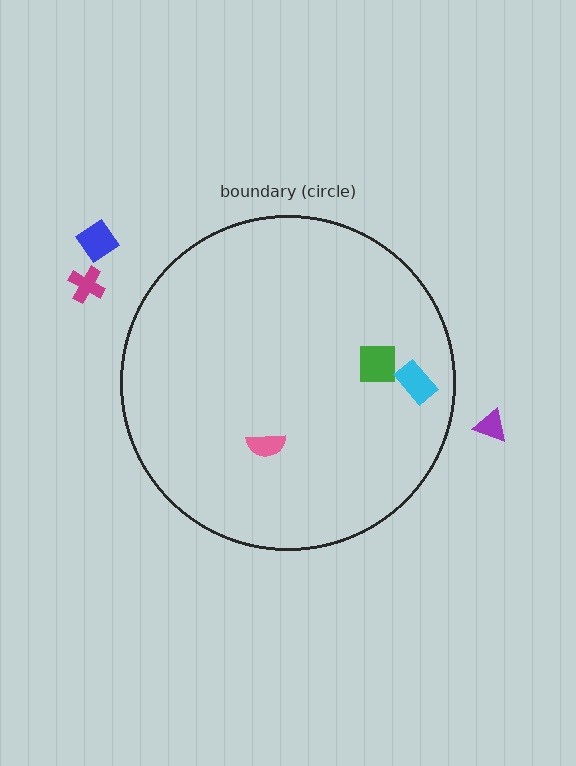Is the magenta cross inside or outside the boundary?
Outside.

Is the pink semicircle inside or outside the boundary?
Inside.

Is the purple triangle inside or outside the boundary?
Outside.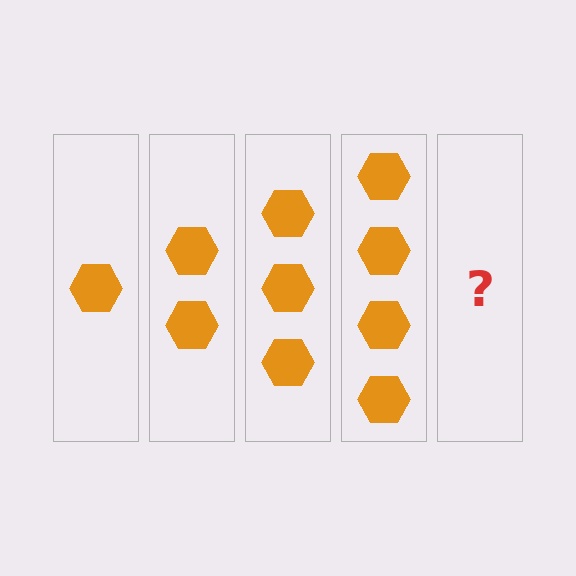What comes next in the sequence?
The next element should be 5 hexagons.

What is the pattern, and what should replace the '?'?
The pattern is that each step adds one more hexagon. The '?' should be 5 hexagons.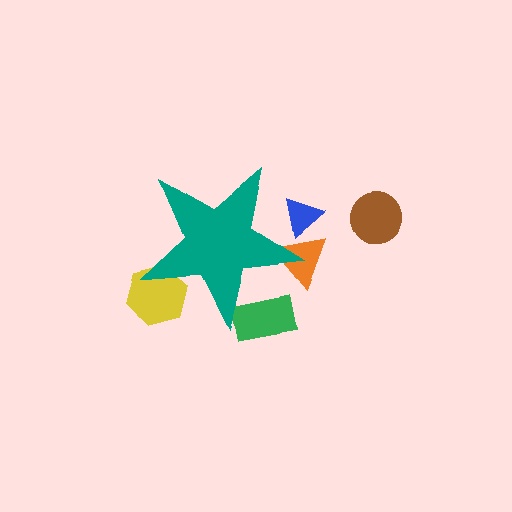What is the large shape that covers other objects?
A teal star.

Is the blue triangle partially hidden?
Yes, the blue triangle is partially hidden behind the teal star.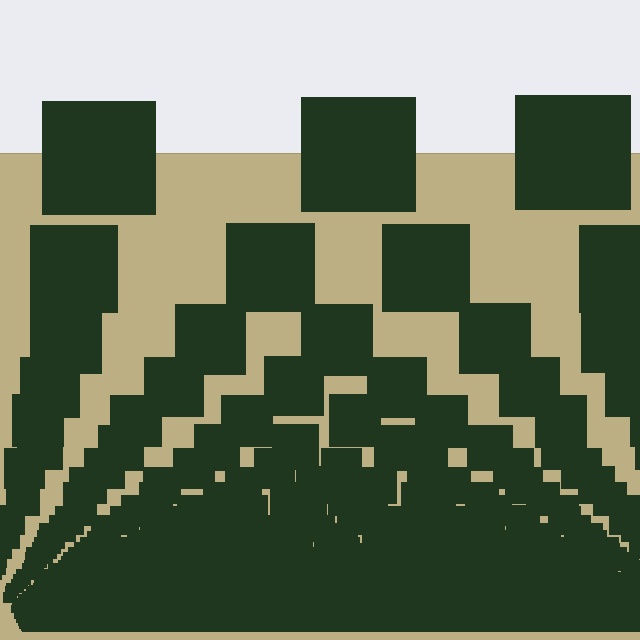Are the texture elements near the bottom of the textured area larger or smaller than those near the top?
Smaller. The gradient is inverted — elements near the bottom are smaller and denser.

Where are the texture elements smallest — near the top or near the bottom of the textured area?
Near the bottom.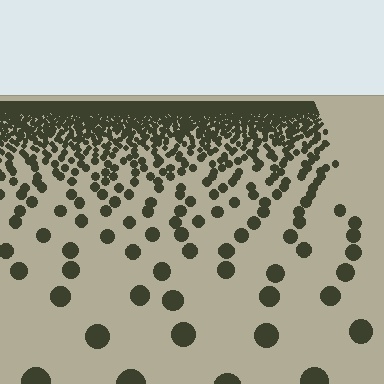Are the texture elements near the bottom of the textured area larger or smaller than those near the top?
Larger. Near the bottom, elements are closer to the viewer and appear at a bigger on-screen size.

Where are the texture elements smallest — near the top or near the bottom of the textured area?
Near the top.